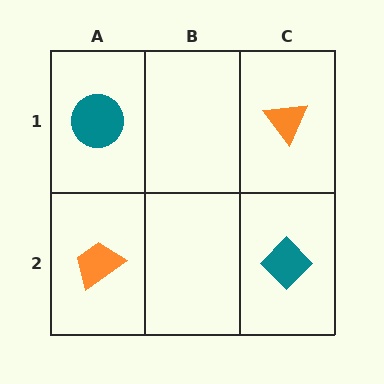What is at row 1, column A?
A teal circle.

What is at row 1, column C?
An orange triangle.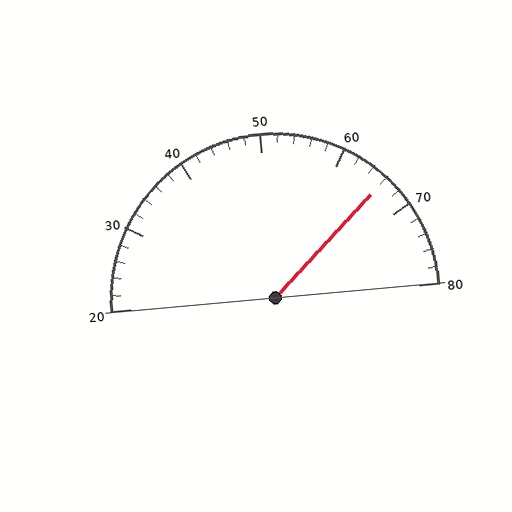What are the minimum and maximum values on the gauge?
The gauge ranges from 20 to 80.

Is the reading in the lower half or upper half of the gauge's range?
The reading is in the upper half of the range (20 to 80).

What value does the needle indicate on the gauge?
The needle indicates approximately 66.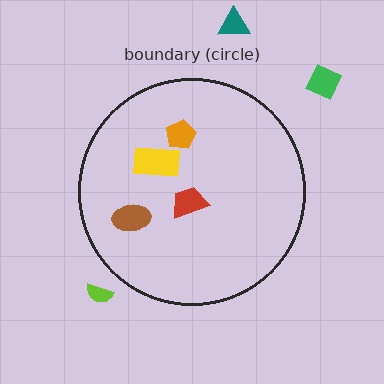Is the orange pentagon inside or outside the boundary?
Inside.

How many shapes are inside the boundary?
4 inside, 3 outside.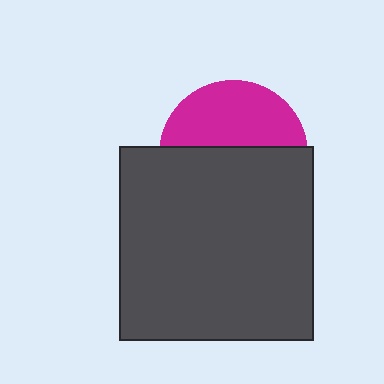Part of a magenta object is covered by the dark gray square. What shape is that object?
It is a circle.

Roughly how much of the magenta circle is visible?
A small part of it is visible (roughly 42%).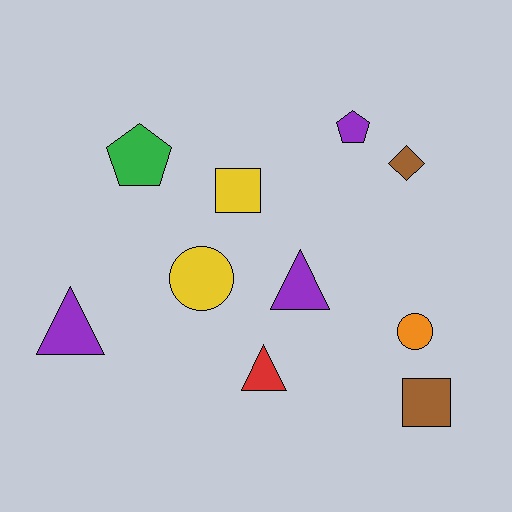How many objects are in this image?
There are 10 objects.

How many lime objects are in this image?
There are no lime objects.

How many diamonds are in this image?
There is 1 diamond.